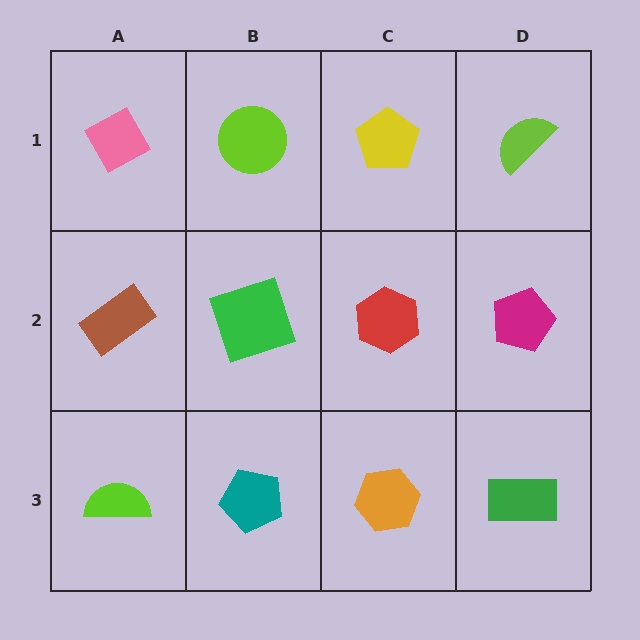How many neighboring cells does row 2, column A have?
3.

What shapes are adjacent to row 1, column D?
A magenta pentagon (row 2, column D), a yellow pentagon (row 1, column C).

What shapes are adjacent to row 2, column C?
A yellow pentagon (row 1, column C), an orange hexagon (row 3, column C), a green square (row 2, column B), a magenta pentagon (row 2, column D).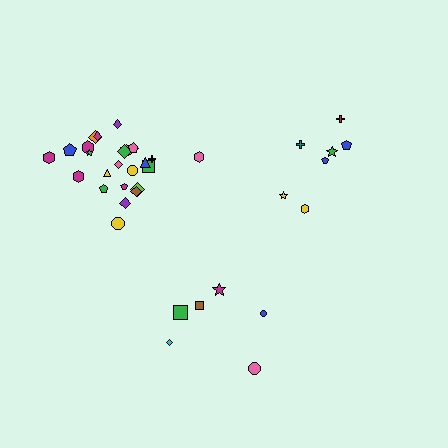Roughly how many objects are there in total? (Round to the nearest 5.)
Roughly 40 objects in total.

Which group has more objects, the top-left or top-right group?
The top-left group.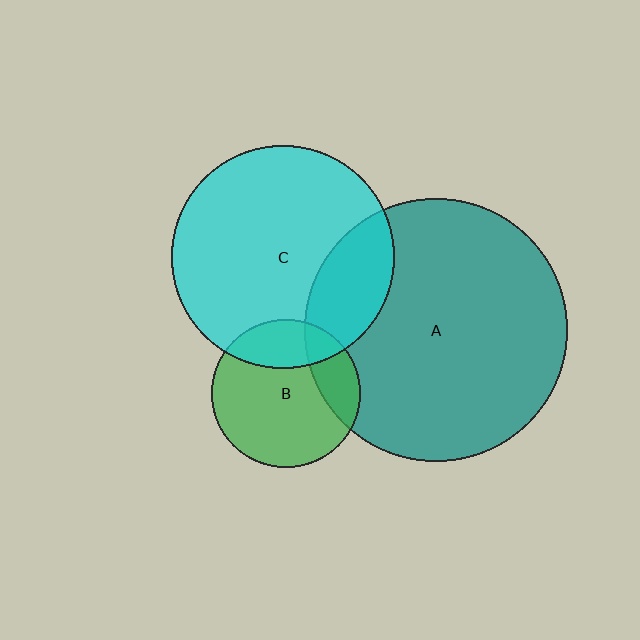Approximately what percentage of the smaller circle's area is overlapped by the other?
Approximately 25%.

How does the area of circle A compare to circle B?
Approximately 3.1 times.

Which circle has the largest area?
Circle A (teal).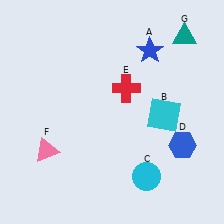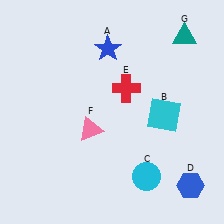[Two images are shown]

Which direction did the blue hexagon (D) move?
The blue hexagon (D) moved down.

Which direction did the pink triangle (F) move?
The pink triangle (F) moved right.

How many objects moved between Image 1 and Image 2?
3 objects moved between the two images.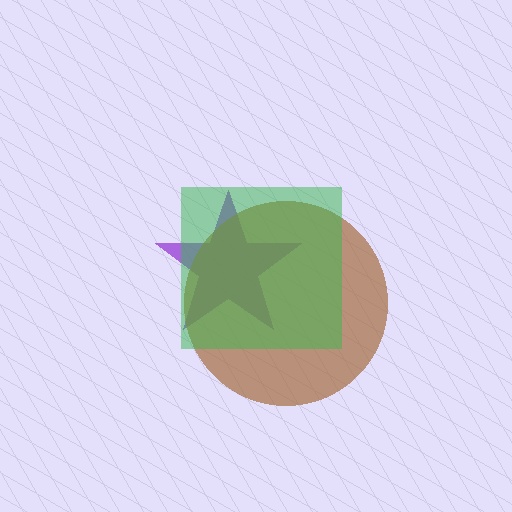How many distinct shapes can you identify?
There are 3 distinct shapes: a purple star, a brown circle, a green square.